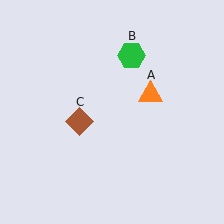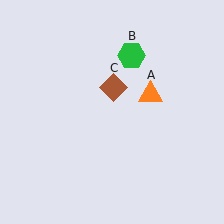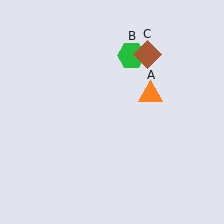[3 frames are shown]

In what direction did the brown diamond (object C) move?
The brown diamond (object C) moved up and to the right.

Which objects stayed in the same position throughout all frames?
Orange triangle (object A) and green hexagon (object B) remained stationary.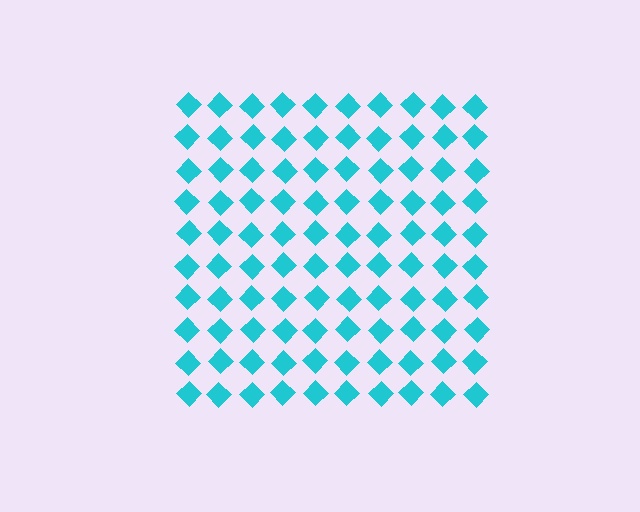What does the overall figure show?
The overall figure shows a square.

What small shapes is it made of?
It is made of small diamonds.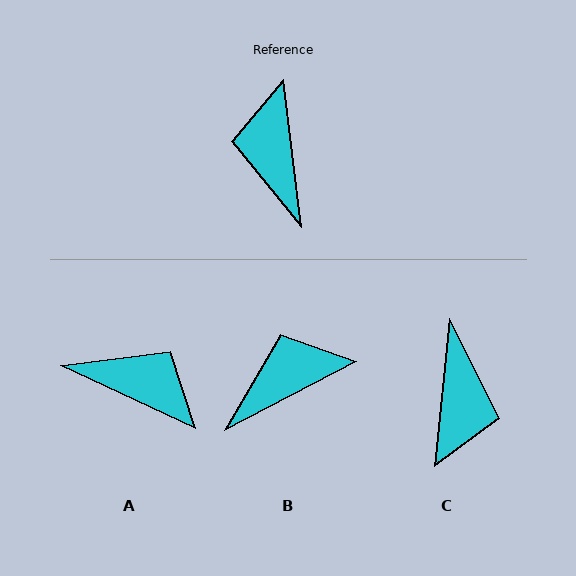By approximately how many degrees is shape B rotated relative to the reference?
Approximately 69 degrees clockwise.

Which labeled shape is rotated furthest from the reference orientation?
C, about 167 degrees away.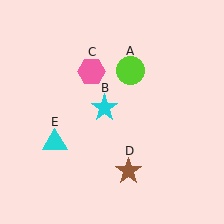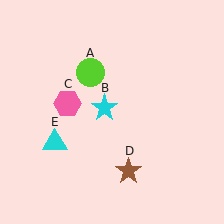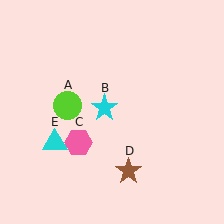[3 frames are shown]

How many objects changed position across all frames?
2 objects changed position: lime circle (object A), pink hexagon (object C).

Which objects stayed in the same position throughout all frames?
Cyan star (object B) and brown star (object D) and cyan triangle (object E) remained stationary.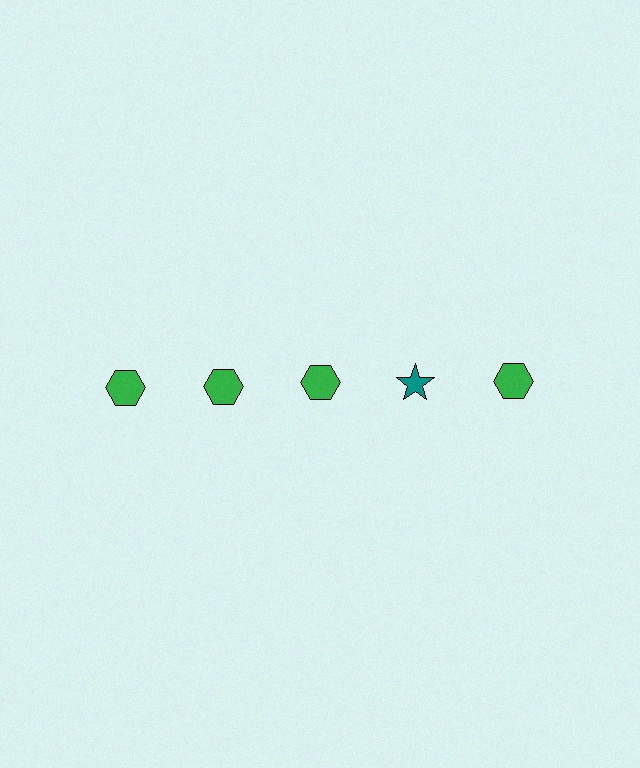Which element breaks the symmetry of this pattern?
The teal star in the top row, second from right column breaks the symmetry. All other shapes are green hexagons.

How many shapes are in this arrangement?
There are 5 shapes arranged in a grid pattern.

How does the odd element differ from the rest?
It differs in both color (teal instead of green) and shape (star instead of hexagon).